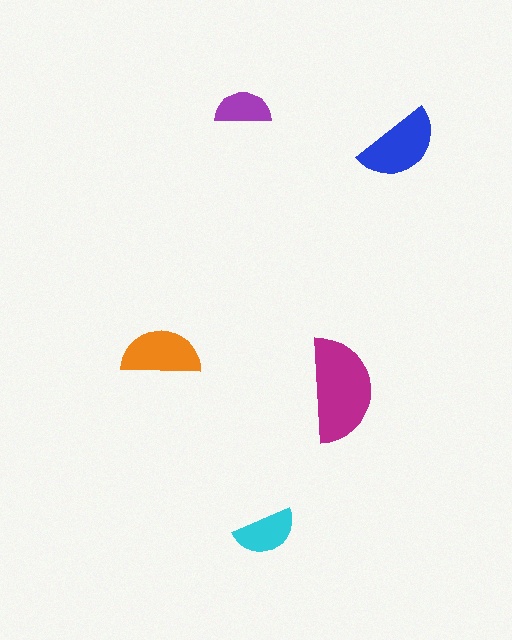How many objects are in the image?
There are 5 objects in the image.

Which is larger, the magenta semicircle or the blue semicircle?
The magenta one.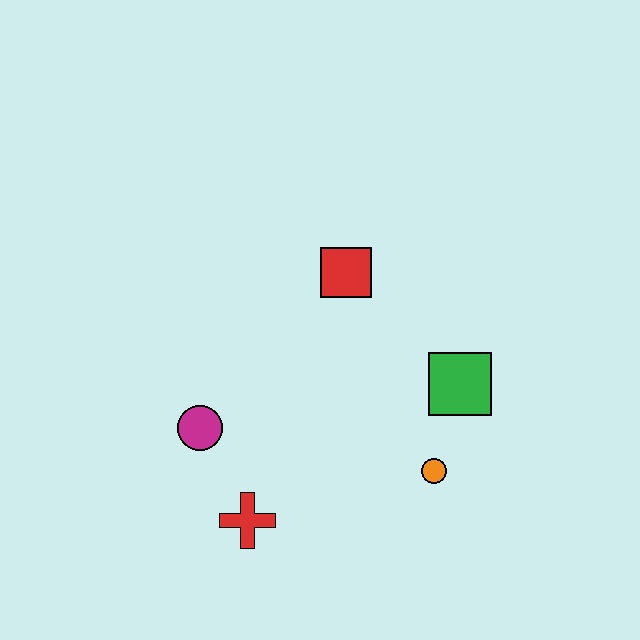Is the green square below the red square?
Yes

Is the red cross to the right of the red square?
No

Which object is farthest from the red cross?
The red square is farthest from the red cross.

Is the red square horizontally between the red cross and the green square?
Yes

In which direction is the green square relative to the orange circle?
The green square is above the orange circle.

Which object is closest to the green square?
The orange circle is closest to the green square.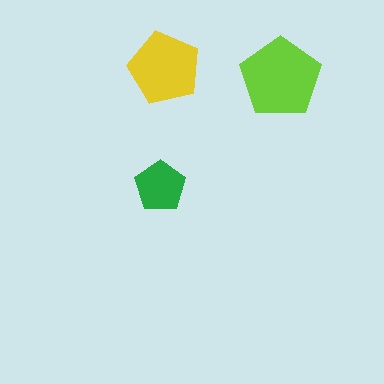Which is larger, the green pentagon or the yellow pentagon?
The yellow one.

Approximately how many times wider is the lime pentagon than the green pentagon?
About 1.5 times wider.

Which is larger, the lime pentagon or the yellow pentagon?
The lime one.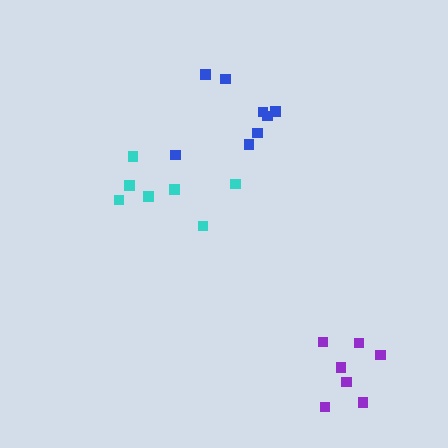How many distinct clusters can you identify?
There are 3 distinct clusters.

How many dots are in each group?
Group 1: 8 dots, Group 2: 7 dots, Group 3: 7 dots (22 total).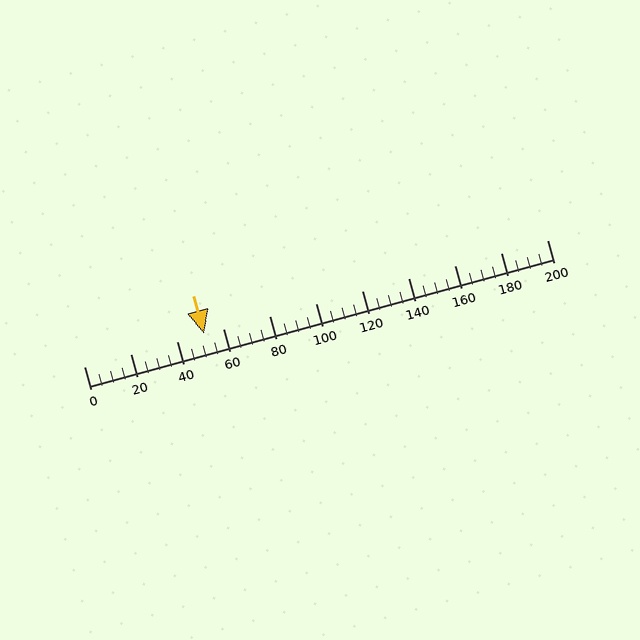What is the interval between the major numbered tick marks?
The major tick marks are spaced 20 units apart.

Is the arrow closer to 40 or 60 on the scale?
The arrow is closer to 60.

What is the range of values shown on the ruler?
The ruler shows values from 0 to 200.